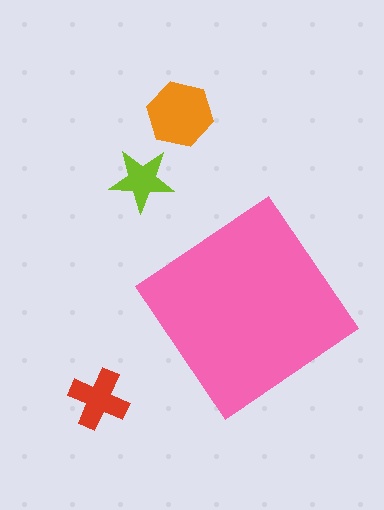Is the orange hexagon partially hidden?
No, the orange hexagon is fully visible.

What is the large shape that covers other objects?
A pink diamond.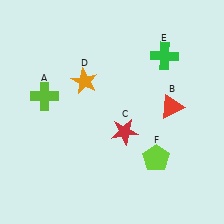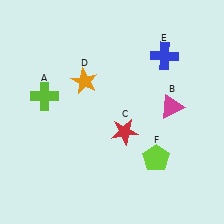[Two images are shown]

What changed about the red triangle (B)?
In Image 1, B is red. In Image 2, it changed to magenta.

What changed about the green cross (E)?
In Image 1, E is green. In Image 2, it changed to blue.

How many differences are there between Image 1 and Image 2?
There are 2 differences between the two images.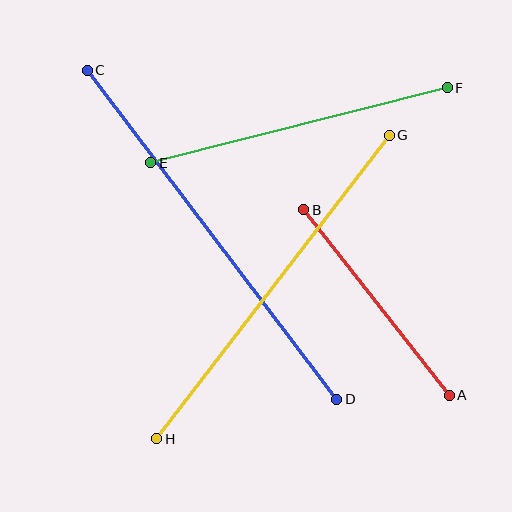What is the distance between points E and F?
The distance is approximately 306 pixels.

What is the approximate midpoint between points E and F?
The midpoint is at approximately (299, 125) pixels.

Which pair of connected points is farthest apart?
Points C and D are farthest apart.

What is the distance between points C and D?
The distance is approximately 413 pixels.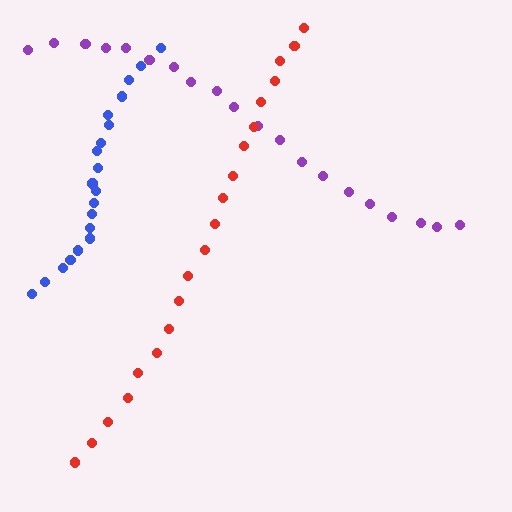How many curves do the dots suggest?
There are 3 distinct paths.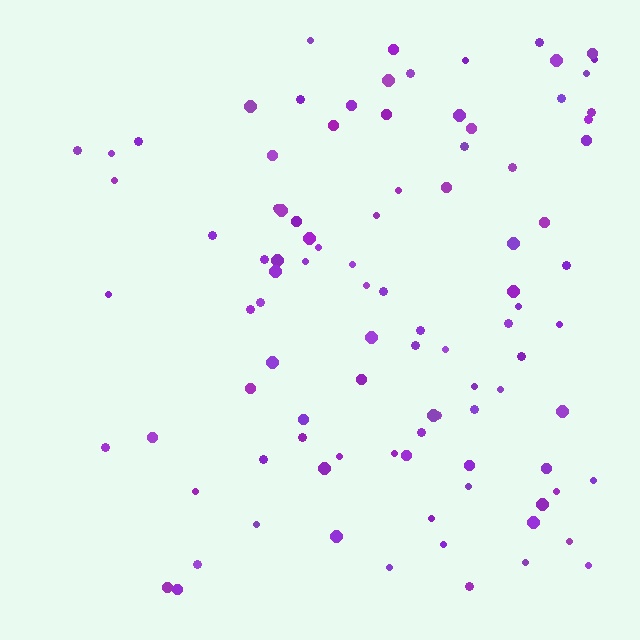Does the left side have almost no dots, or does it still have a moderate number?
Still a moderate number, just noticeably fewer than the right.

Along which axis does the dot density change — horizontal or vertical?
Horizontal.